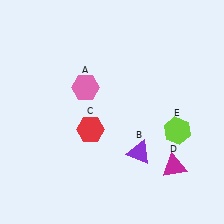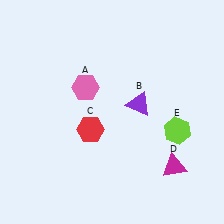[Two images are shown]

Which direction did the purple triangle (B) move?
The purple triangle (B) moved up.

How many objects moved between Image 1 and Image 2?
1 object moved between the two images.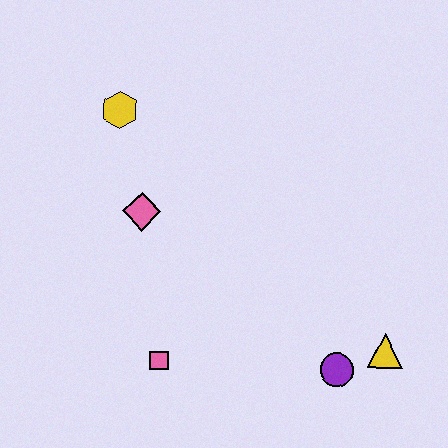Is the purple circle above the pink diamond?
No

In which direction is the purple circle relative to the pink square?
The purple circle is to the right of the pink square.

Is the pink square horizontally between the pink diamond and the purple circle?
Yes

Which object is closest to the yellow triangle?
The purple circle is closest to the yellow triangle.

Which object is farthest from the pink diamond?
The yellow triangle is farthest from the pink diamond.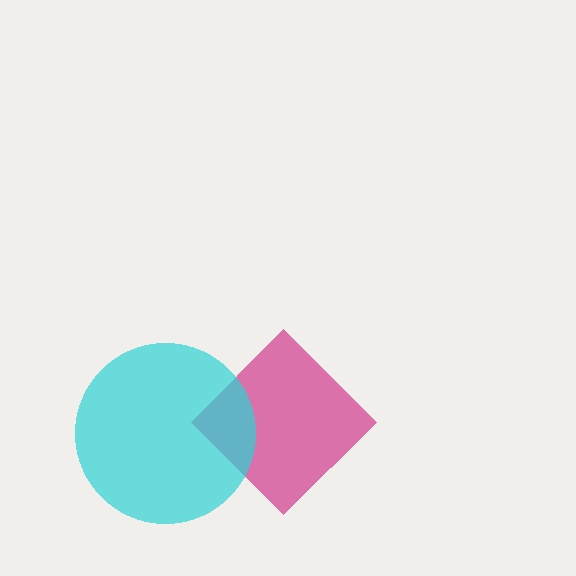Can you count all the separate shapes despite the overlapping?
Yes, there are 2 separate shapes.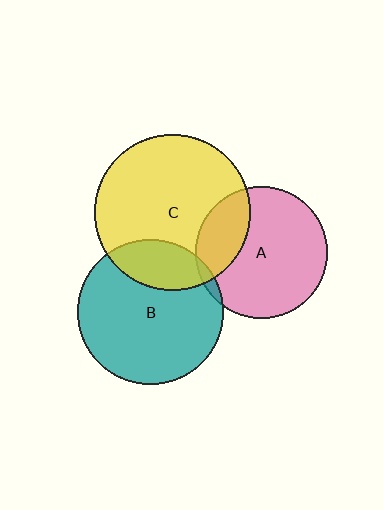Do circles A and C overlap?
Yes.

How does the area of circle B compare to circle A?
Approximately 1.2 times.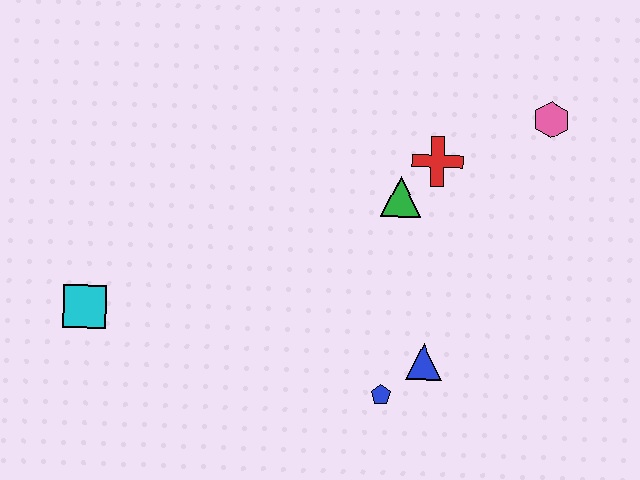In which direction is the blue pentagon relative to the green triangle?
The blue pentagon is below the green triangle.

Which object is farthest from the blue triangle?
The cyan square is farthest from the blue triangle.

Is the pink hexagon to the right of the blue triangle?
Yes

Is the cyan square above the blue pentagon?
Yes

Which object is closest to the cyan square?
The blue pentagon is closest to the cyan square.